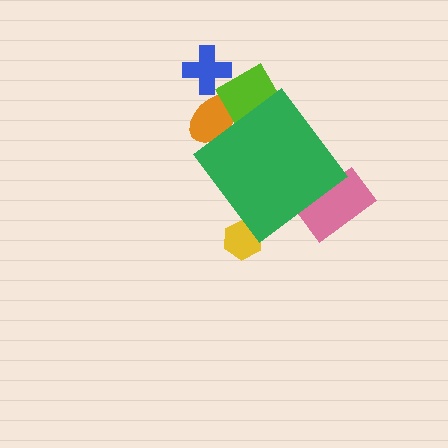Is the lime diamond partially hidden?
Yes, the lime diamond is partially hidden behind the green diamond.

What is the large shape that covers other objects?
A green diamond.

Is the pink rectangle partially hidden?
Yes, the pink rectangle is partially hidden behind the green diamond.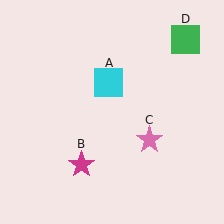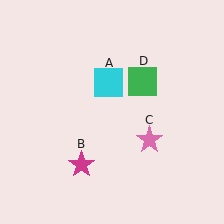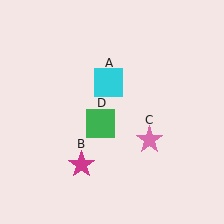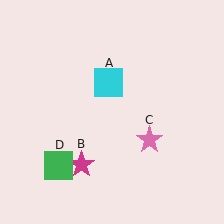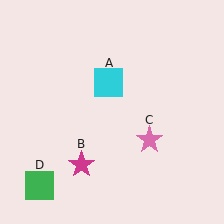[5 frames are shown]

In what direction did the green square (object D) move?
The green square (object D) moved down and to the left.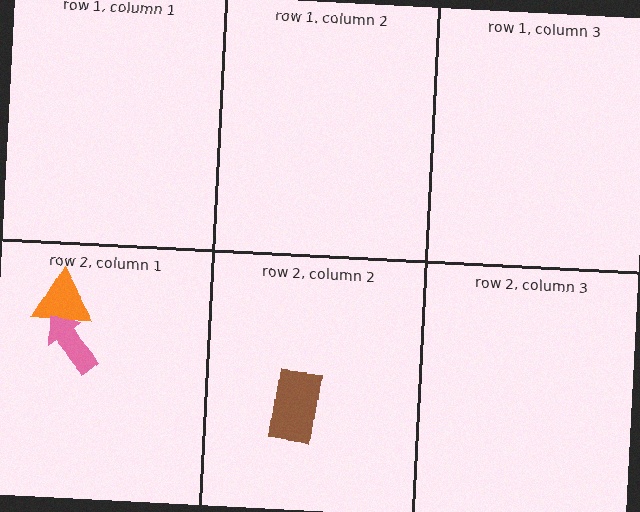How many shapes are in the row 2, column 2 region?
1.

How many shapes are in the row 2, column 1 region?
2.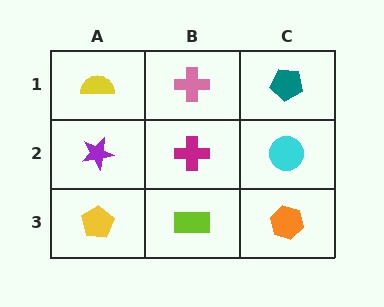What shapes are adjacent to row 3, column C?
A cyan circle (row 2, column C), a lime rectangle (row 3, column B).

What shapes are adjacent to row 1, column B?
A magenta cross (row 2, column B), a yellow semicircle (row 1, column A), a teal pentagon (row 1, column C).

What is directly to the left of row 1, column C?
A pink cross.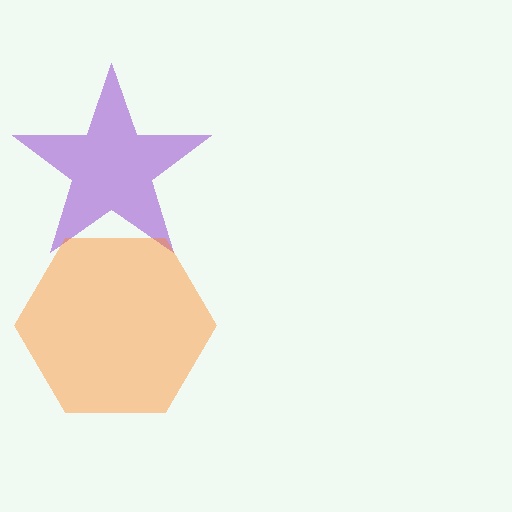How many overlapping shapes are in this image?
There are 2 overlapping shapes in the image.